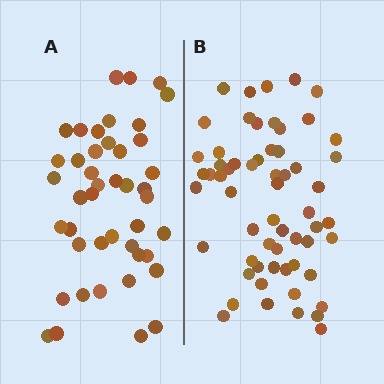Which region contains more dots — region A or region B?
Region B (the right region) has more dots.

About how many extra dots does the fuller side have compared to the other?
Region B has approximately 15 more dots than region A.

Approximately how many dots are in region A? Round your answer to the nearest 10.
About 40 dots. (The exact count is 44, which rounds to 40.)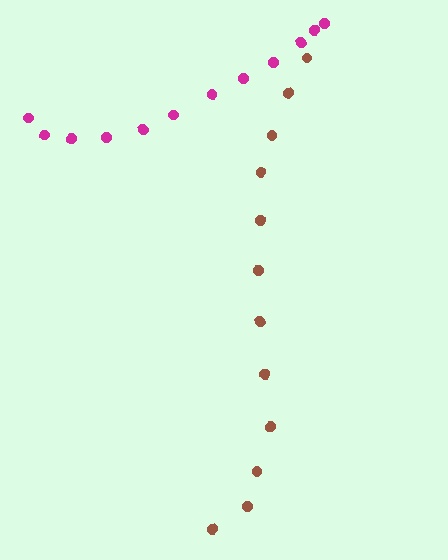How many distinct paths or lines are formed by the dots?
There are 2 distinct paths.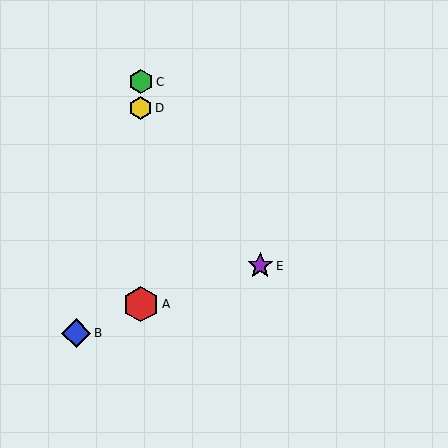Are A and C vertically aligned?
Yes, both are at x≈141.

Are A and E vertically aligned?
No, A is at x≈141 and E is at x≈260.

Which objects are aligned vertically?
Objects A, C, D are aligned vertically.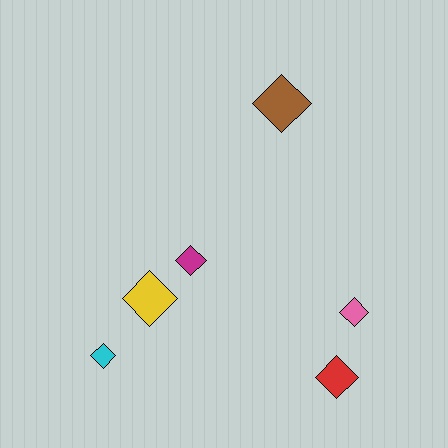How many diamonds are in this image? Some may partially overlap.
There are 6 diamonds.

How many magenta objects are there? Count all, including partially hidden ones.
There is 1 magenta object.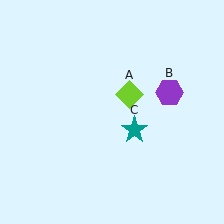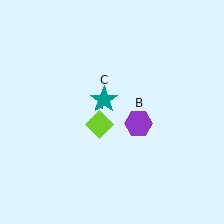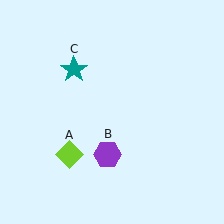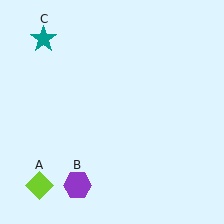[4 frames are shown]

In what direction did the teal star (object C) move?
The teal star (object C) moved up and to the left.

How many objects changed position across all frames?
3 objects changed position: lime diamond (object A), purple hexagon (object B), teal star (object C).